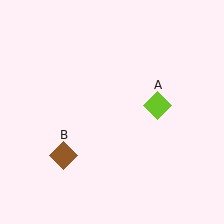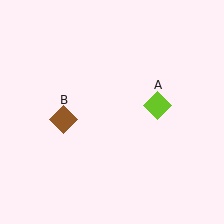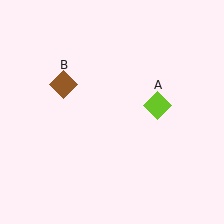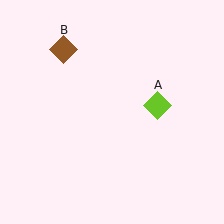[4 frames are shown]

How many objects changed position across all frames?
1 object changed position: brown diamond (object B).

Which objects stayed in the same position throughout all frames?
Lime diamond (object A) remained stationary.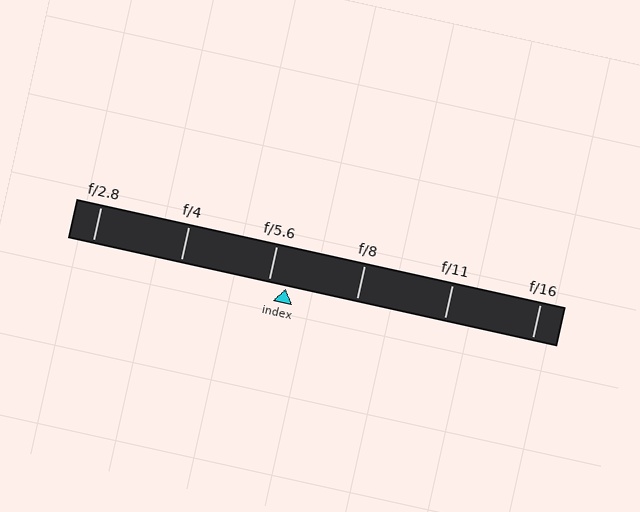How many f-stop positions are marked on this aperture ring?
There are 6 f-stop positions marked.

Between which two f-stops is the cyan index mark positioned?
The index mark is between f/5.6 and f/8.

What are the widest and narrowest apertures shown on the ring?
The widest aperture shown is f/2.8 and the narrowest is f/16.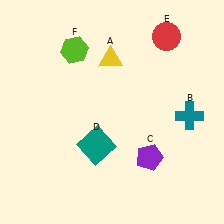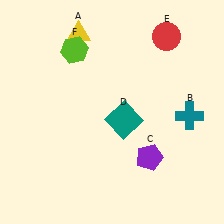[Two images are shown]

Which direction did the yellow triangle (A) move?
The yellow triangle (A) moved left.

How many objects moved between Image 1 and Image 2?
2 objects moved between the two images.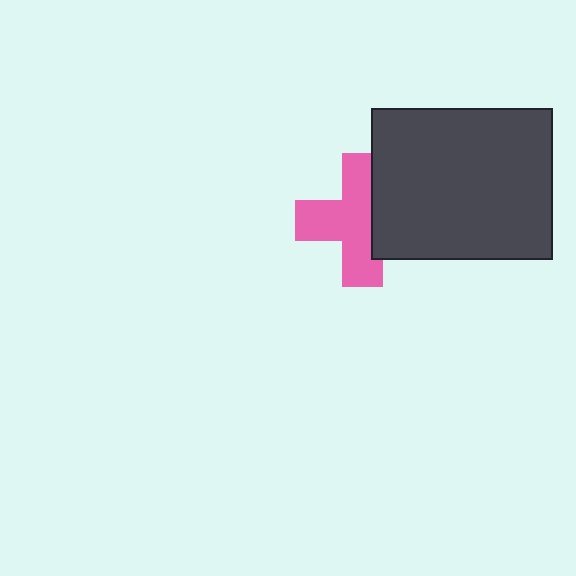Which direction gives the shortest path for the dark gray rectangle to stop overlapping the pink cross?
Moving right gives the shortest separation.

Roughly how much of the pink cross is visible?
Most of it is visible (roughly 66%).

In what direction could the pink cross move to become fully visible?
The pink cross could move left. That would shift it out from behind the dark gray rectangle entirely.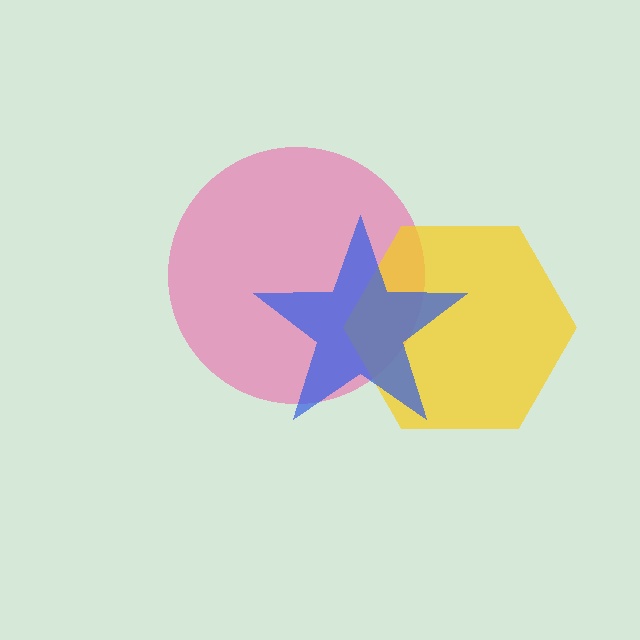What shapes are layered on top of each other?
The layered shapes are: a pink circle, a yellow hexagon, a blue star.